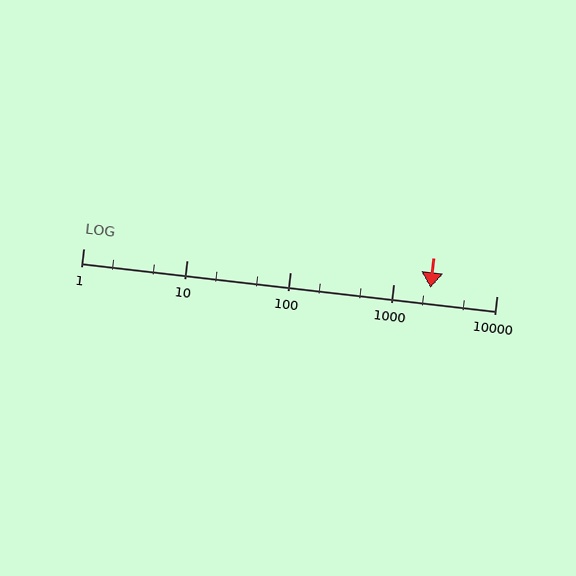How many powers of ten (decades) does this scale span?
The scale spans 4 decades, from 1 to 10000.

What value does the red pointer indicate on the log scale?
The pointer indicates approximately 2300.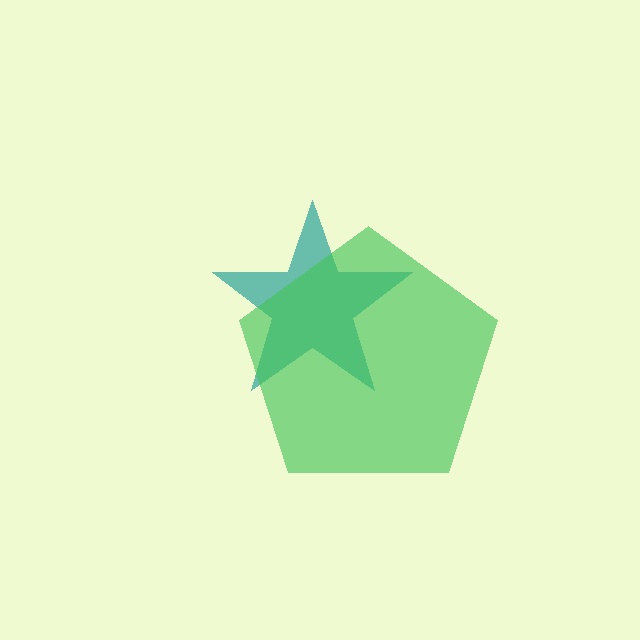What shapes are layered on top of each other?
The layered shapes are: a teal star, a green pentagon.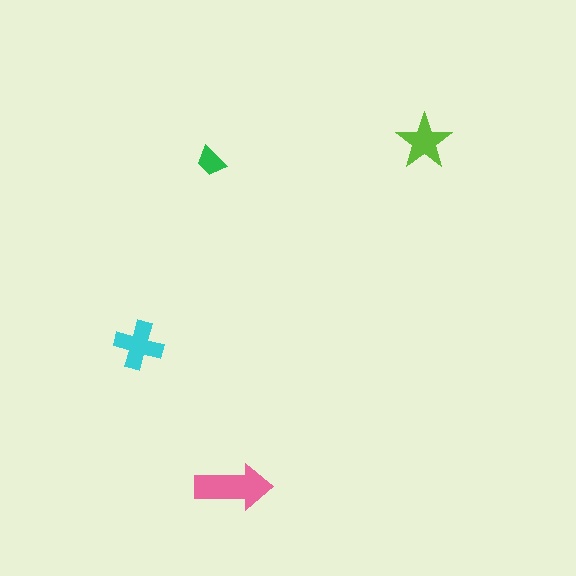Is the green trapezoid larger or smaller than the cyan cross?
Smaller.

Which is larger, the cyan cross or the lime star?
The cyan cross.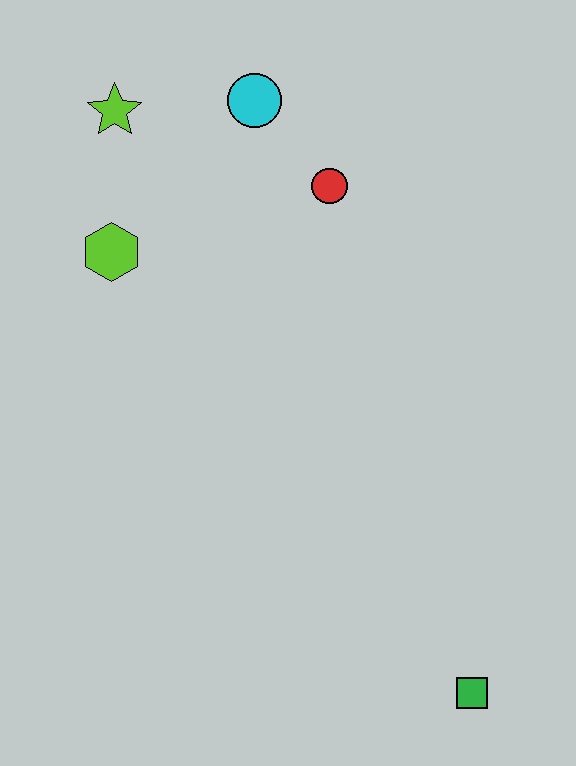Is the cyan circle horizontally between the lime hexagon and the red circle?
Yes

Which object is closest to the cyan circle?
The red circle is closest to the cyan circle.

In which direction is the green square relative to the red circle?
The green square is below the red circle.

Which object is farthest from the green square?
The lime star is farthest from the green square.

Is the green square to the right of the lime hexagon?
Yes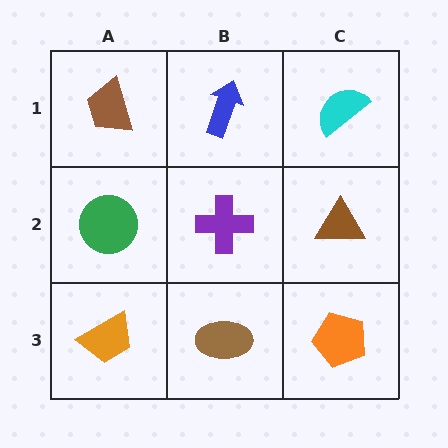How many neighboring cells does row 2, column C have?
3.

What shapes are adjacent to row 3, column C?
A brown triangle (row 2, column C), a brown ellipse (row 3, column B).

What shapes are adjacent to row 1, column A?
A green circle (row 2, column A), a blue arrow (row 1, column B).